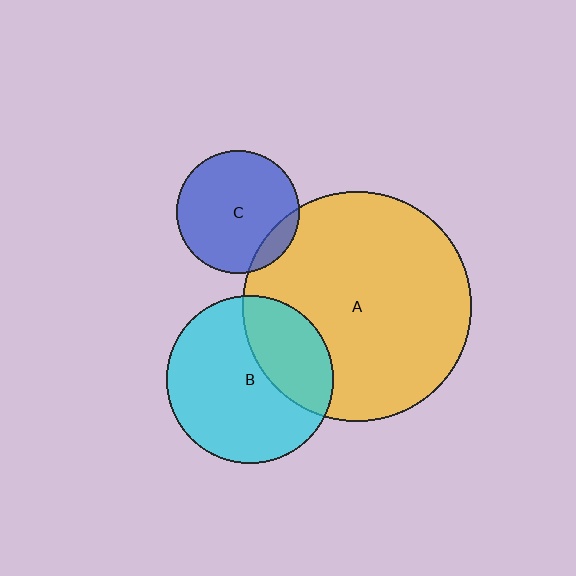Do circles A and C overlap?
Yes.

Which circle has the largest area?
Circle A (yellow).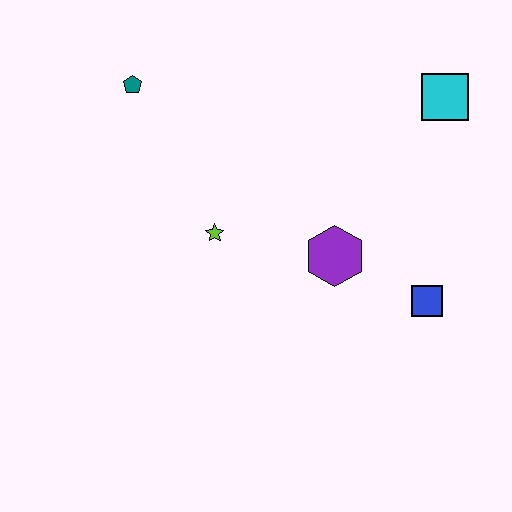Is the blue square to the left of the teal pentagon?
No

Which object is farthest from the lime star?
The cyan square is farthest from the lime star.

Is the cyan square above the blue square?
Yes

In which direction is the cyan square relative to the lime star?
The cyan square is to the right of the lime star.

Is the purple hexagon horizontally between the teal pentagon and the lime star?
No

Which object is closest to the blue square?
The purple hexagon is closest to the blue square.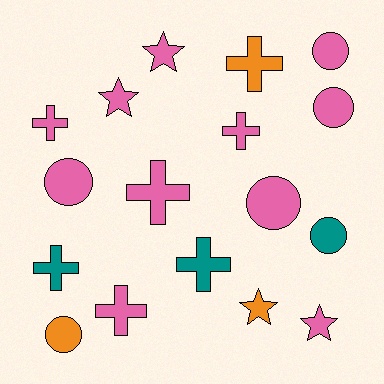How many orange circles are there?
There is 1 orange circle.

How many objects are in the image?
There are 17 objects.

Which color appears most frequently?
Pink, with 11 objects.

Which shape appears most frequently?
Cross, with 7 objects.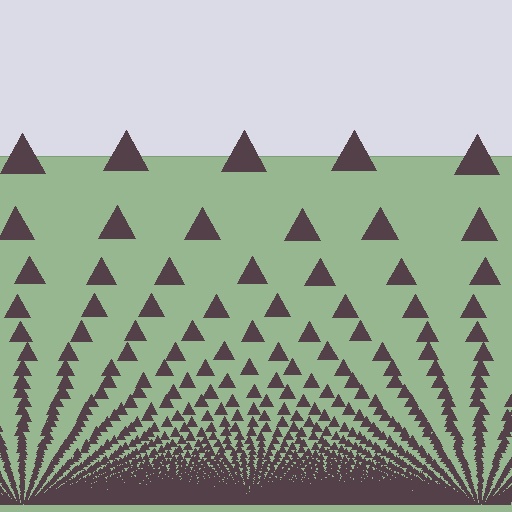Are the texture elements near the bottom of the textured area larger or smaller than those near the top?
Smaller. The gradient is inverted — elements near the bottom are smaller and denser.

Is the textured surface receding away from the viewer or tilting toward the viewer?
The surface appears to tilt toward the viewer. Texture elements get larger and sparser toward the top.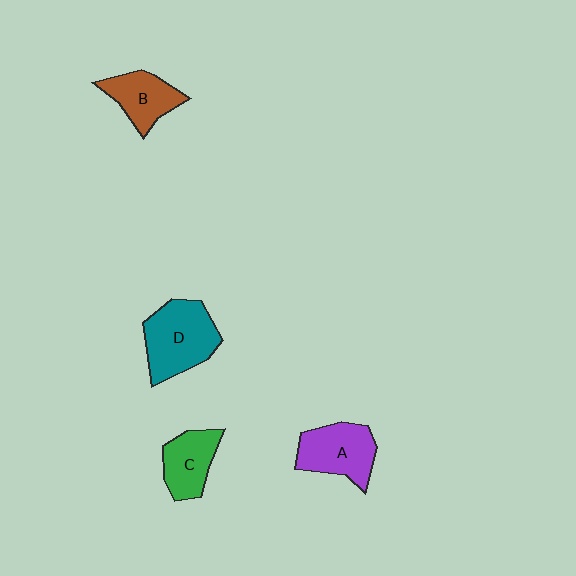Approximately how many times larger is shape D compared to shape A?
Approximately 1.2 times.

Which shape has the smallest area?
Shape B (brown).